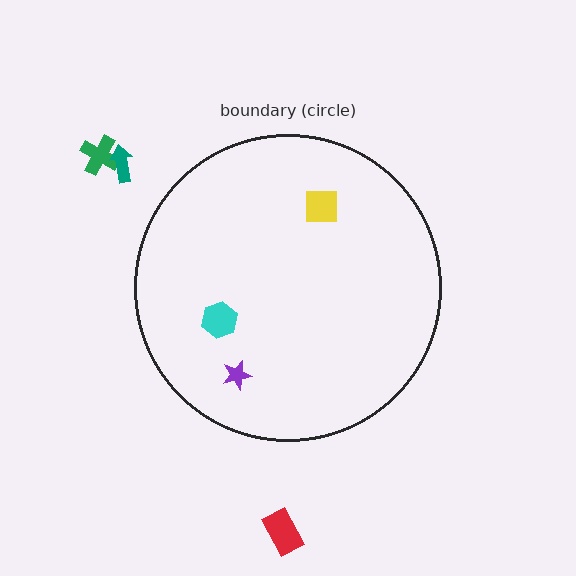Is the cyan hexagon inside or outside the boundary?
Inside.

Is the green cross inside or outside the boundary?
Outside.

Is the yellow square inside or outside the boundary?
Inside.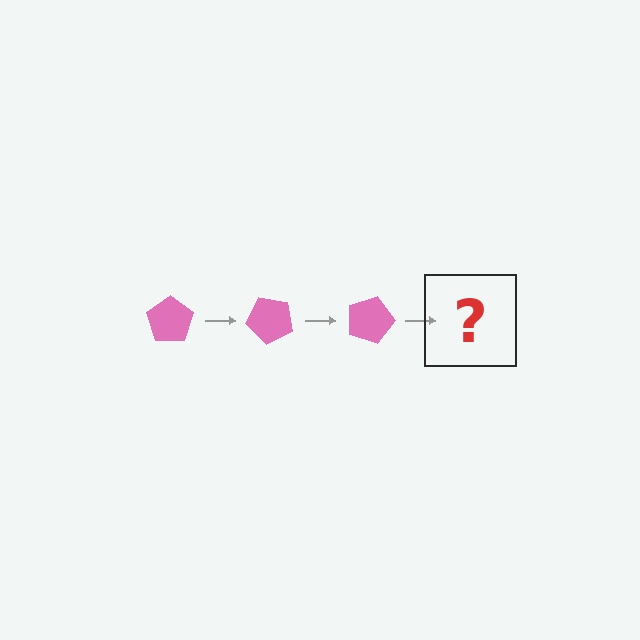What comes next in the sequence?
The next element should be a pink pentagon rotated 135 degrees.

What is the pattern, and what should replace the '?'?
The pattern is that the pentagon rotates 45 degrees each step. The '?' should be a pink pentagon rotated 135 degrees.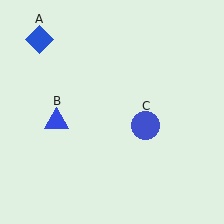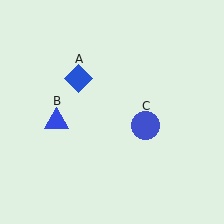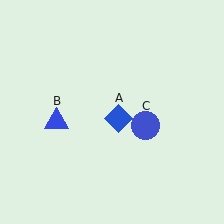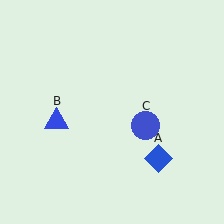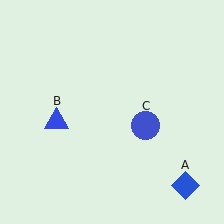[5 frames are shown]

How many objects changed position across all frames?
1 object changed position: blue diamond (object A).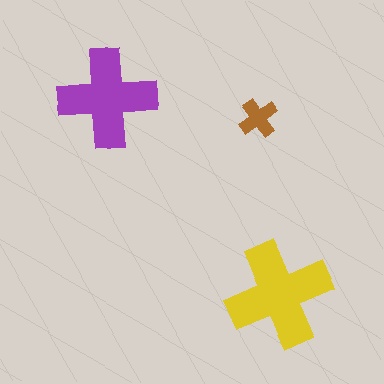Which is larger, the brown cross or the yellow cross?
The yellow one.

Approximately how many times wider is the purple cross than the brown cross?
About 2.5 times wider.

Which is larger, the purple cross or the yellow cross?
The yellow one.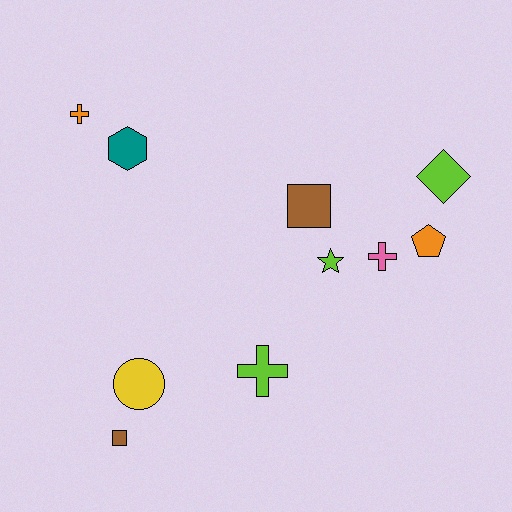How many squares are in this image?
There are 2 squares.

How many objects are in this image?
There are 10 objects.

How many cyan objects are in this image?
There are no cyan objects.